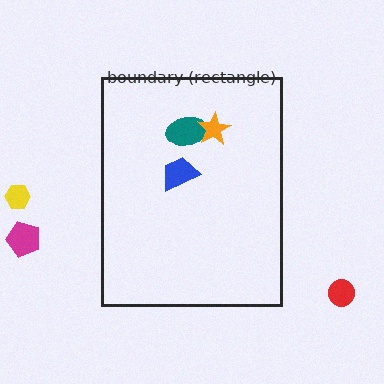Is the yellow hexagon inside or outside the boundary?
Outside.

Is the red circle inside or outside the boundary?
Outside.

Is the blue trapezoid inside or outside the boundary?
Inside.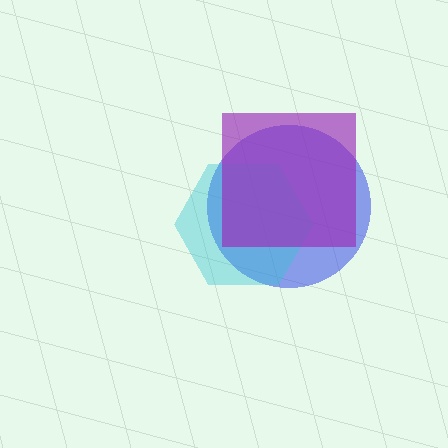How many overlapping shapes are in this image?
There are 3 overlapping shapes in the image.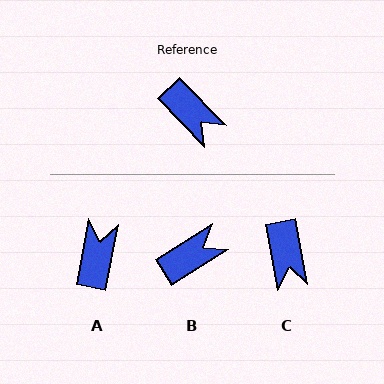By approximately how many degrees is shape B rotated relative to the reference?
Approximately 78 degrees counter-clockwise.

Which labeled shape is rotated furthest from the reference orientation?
A, about 125 degrees away.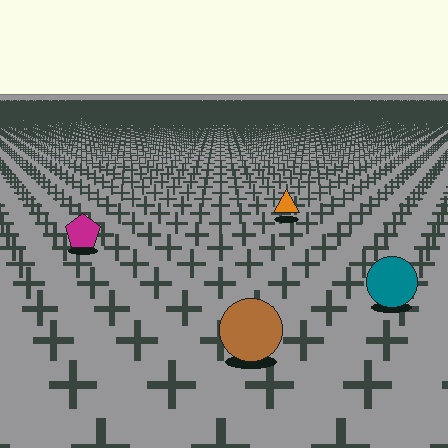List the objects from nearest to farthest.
From nearest to farthest: the brown circle, the teal circle, the magenta pentagon, the orange triangle.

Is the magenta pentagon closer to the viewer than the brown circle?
No. The brown circle is closer — you can tell from the texture gradient: the ground texture is coarser near it.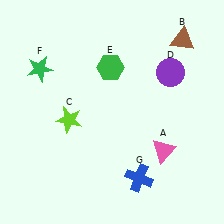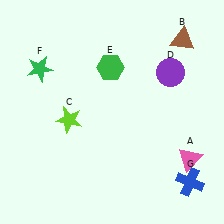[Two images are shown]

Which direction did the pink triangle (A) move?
The pink triangle (A) moved right.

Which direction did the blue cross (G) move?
The blue cross (G) moved right.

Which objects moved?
The objects that moved are: the pink triangle (A), the blue cross (G).